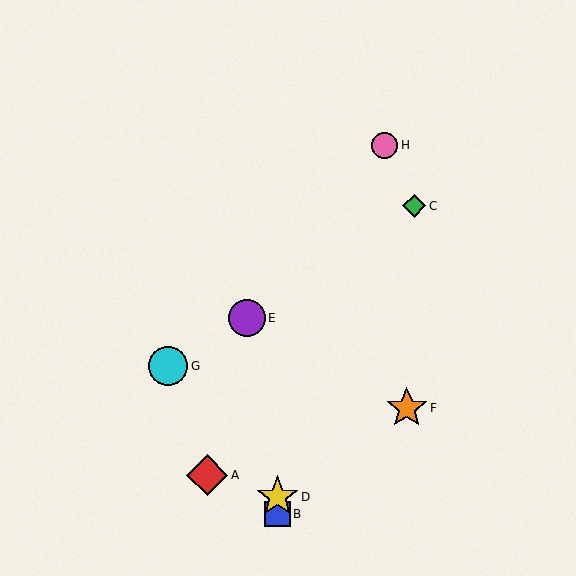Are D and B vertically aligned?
Yes, both are at x≈277.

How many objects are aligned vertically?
2 objects (B, D) are aligned vertically.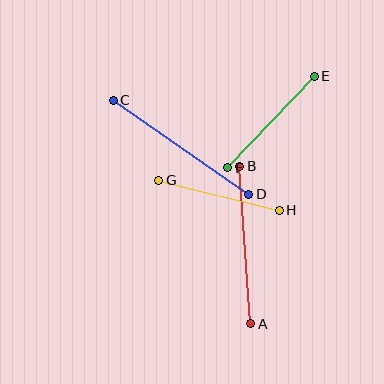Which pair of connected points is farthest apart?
Points C and D are farthest apart.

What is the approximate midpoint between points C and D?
The midpoint is at approximately (181, 147) pixels.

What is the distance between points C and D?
The distance is approximately 165 pixels.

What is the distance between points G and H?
The distance is approximately 124 pixels.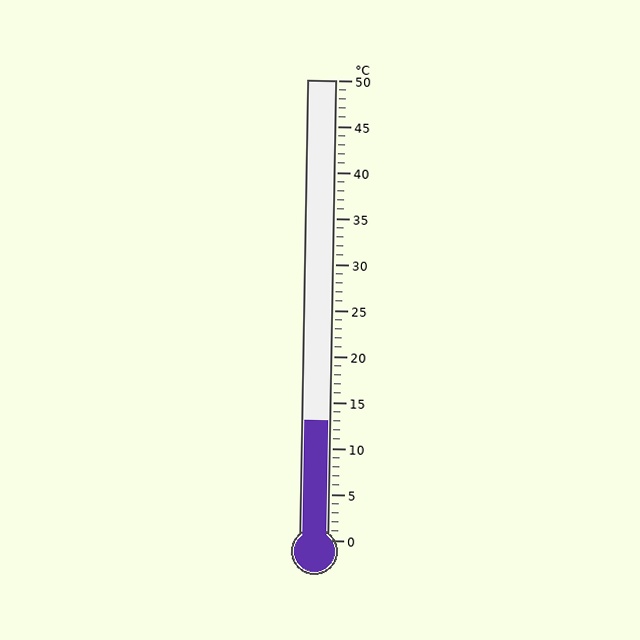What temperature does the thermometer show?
The thermometer shows approximately 13°C.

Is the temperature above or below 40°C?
The temperature is below 40°C.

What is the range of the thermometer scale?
The thermometer scale ranges from 0°C to 50°C.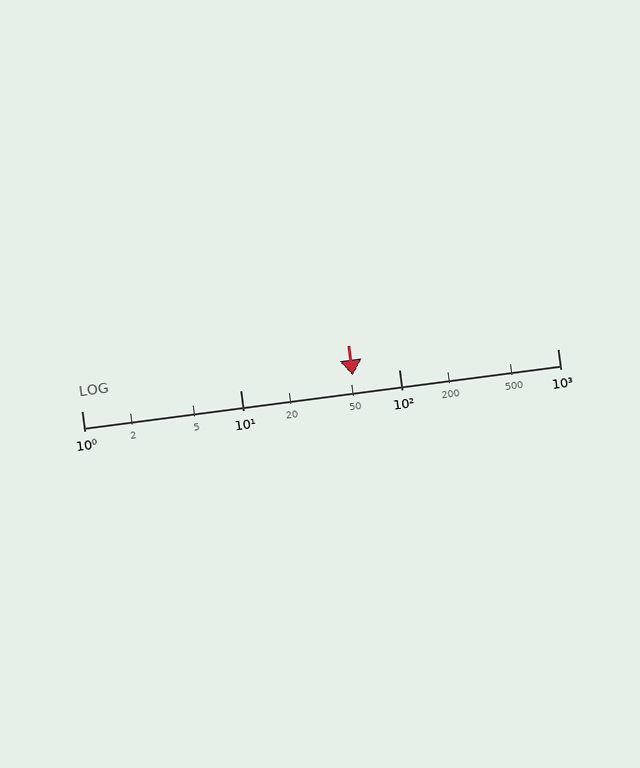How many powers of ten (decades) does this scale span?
The scale spans 3 decades, from 1 to 1000.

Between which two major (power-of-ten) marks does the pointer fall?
The pointer is between 10 and 100.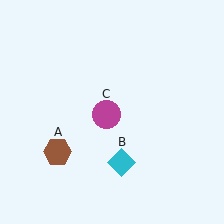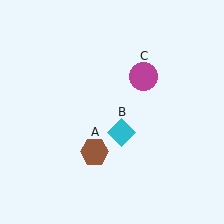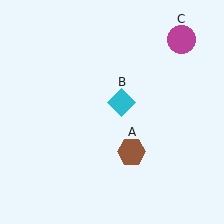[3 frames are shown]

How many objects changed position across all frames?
3 objects changed position: brown hexagon (object A), cyan diamond (object B), magenta circle (object C).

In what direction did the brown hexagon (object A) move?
The brown hexagon (object A) moved right.